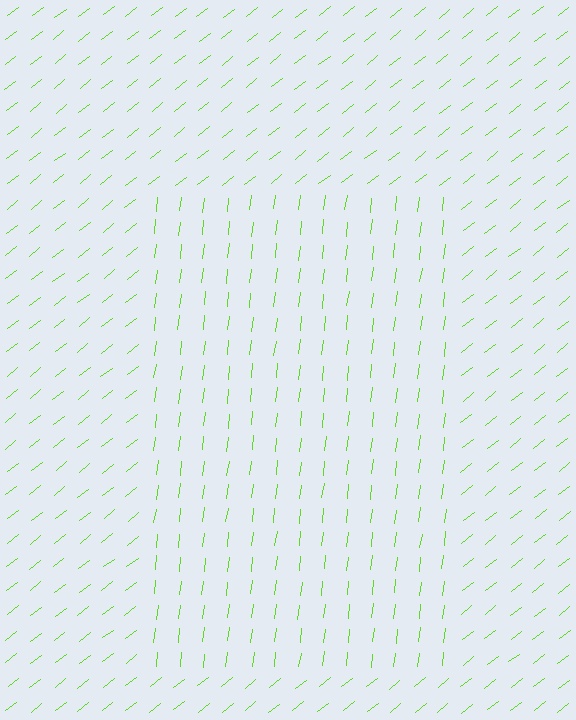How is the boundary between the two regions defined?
The boundary is defined purely by a change in line orientation (approximately 45 degrees difference). All lines are the same color and thickness.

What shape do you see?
I see a rectangle.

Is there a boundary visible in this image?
Yes, there is a texture boundary formed by a change in line orientation.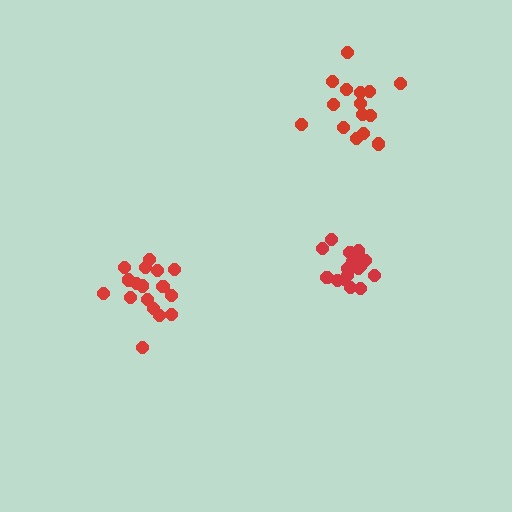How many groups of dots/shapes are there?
There are 3 groups.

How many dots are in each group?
Group 1: 17 dots, Group 2: 15 dots, Group 3: 19 dots (51 total).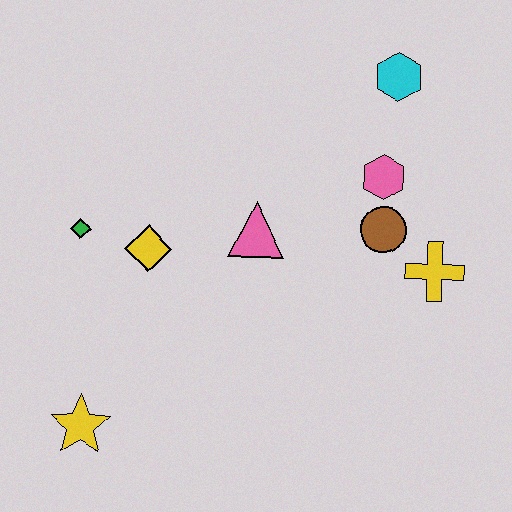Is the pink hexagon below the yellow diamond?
No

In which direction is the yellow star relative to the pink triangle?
The yellow star is below the pink triangle.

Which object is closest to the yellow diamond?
The green diamond is closest to the yellow diamond.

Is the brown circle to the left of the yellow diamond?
No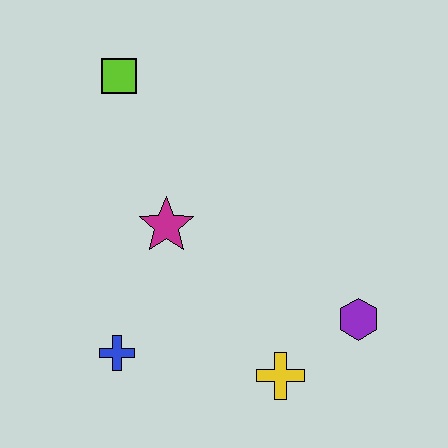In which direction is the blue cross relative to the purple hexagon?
The blue cross is to the left of the purple hexagon.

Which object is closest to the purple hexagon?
The yellow cross is closest to the purple hexagon.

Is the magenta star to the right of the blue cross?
Yes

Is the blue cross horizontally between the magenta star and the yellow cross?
No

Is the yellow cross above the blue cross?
No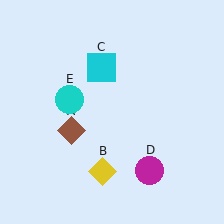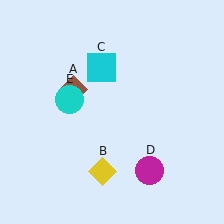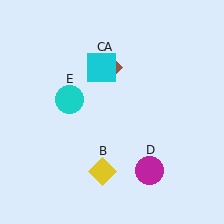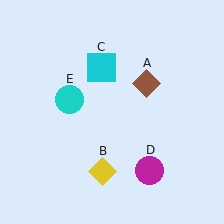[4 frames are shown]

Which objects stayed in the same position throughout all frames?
Yellow diamond (object B) and cyan square (object C) and magenta circle (object D) and cyan circle (object E) remained stationary.